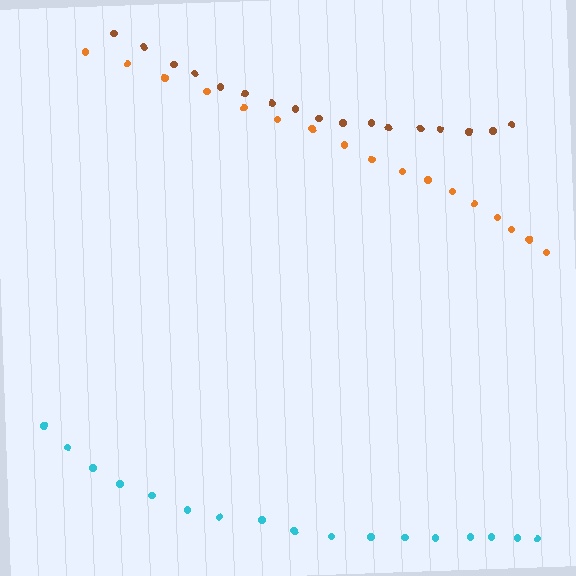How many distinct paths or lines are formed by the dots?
There are 3 distinct paths.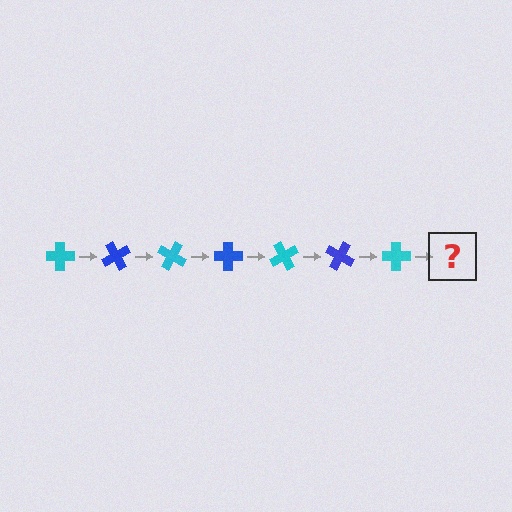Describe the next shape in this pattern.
It should be a blue cross, rotated 420 degrees from the start.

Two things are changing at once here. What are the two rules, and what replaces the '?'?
The two rules are that it rotates 60 degrees each step and the color cycles through cyan and blue. The '?' should be a blue cross, rotated 420 degrees from the start.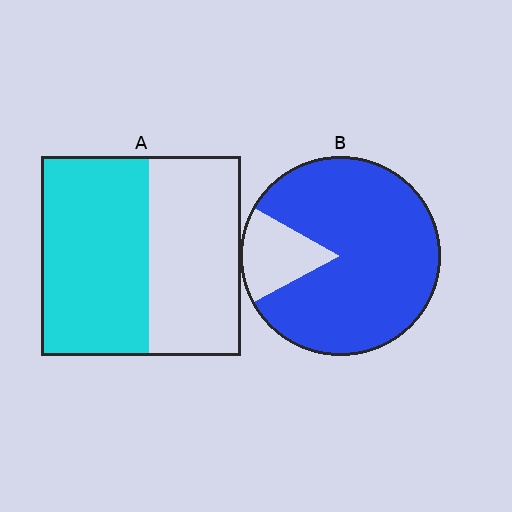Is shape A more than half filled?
Roughly half.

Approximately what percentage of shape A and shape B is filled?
A is approximately 55% and B is approximately 85%.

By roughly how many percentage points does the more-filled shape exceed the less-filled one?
By roughly 30 percentage points (B over A).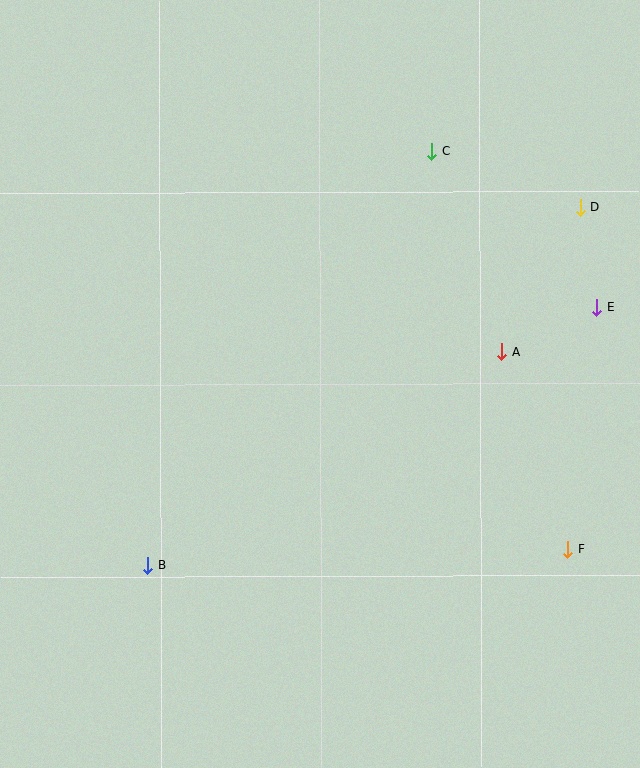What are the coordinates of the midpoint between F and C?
The midpoint between F and C is at (500, 350).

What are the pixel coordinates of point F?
Point F is at (568, 549).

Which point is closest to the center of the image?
Point A at (501, 352) is closest to the center.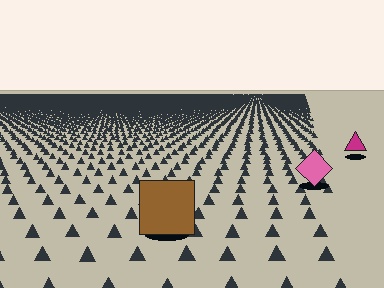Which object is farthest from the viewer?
The magenta triangle is farthest from the viewer. It appears smaller and the ground texture around it is denser.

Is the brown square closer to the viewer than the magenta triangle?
Yes. The brown square is closer — you can tell from the texture gradient: the ground texture is coarser near it.